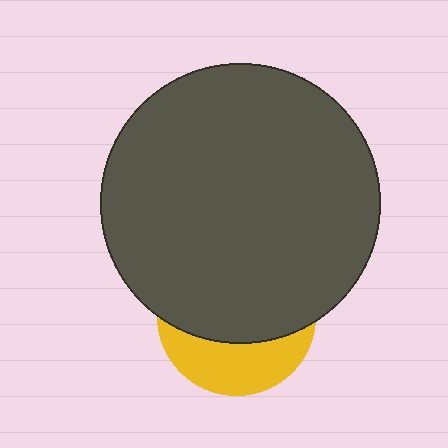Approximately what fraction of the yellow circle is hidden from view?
Roughly 66% of the yellow circle is hidden behind the dark gray circle.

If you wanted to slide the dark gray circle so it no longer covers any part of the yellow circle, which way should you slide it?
Slide it up — that is the most direct way to separate the two shapes.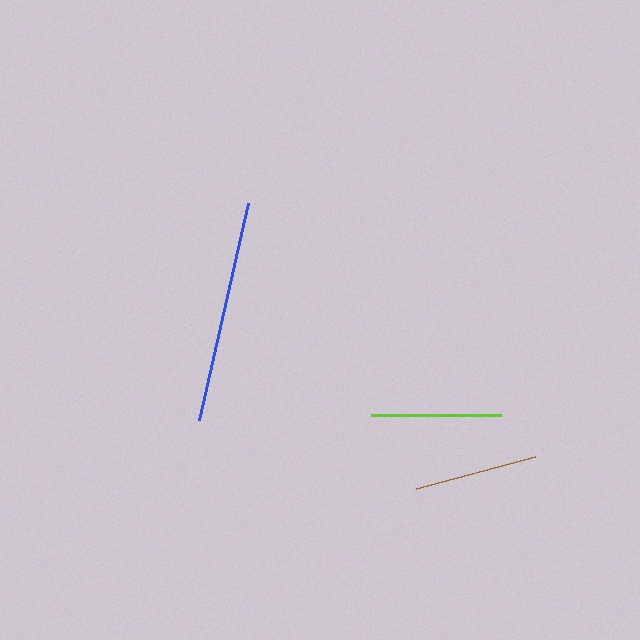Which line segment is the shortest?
The brown line is the shortest at approximately 123 pixels.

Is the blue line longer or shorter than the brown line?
The blue line is longer than the brown line.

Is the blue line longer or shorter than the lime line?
The blue line is longer than the lime line.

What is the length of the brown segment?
The brown segment is approximately 123 pixels long.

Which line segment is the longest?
The blue line is the longest at approximately 223 pixels.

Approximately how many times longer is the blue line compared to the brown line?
The blue line is approximately 1.8 times the length of the brown line.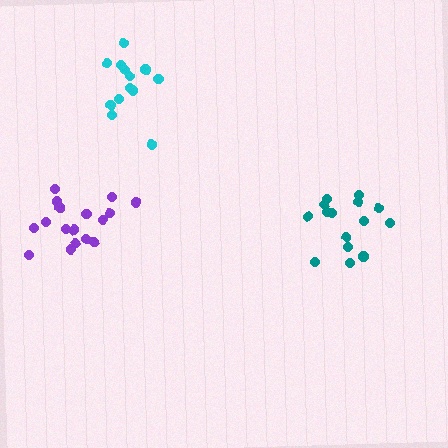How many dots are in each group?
Group 1: 15 dots, Group 2: 13 dots, Group 3: 17 dots (45 total).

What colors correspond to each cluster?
The clusters are colored: teal, cyan, purple.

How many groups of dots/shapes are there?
There are 3 groups.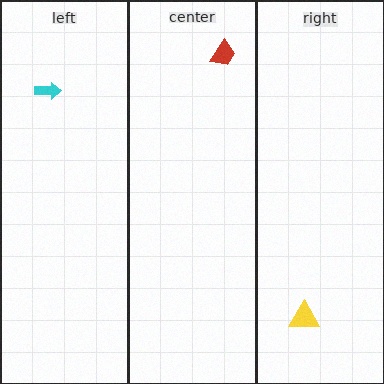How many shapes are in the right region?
1.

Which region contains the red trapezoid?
The center region.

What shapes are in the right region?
The yellow triangle.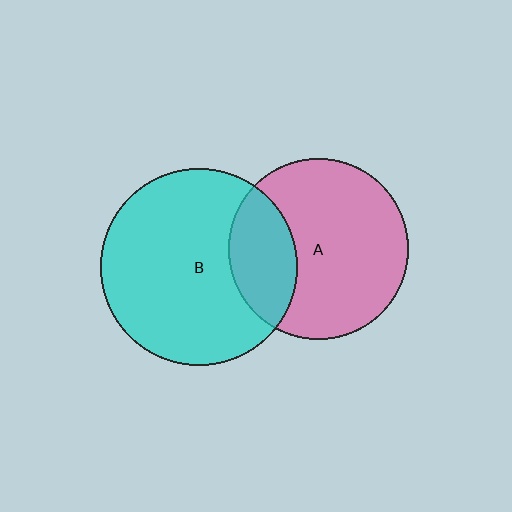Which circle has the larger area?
Circle B (cyan).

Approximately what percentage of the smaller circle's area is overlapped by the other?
Approximately 25%.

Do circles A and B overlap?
Yes.